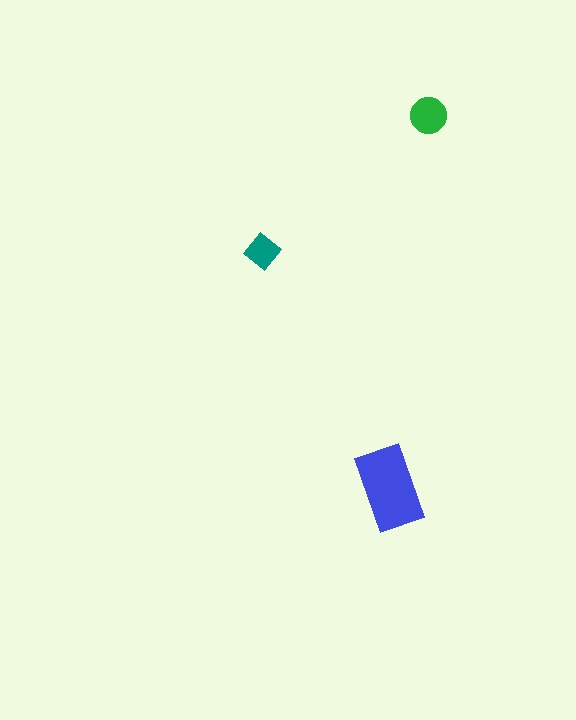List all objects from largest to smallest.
The blue rectangle, the green circle, the teal diamond.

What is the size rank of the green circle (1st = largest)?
2nd.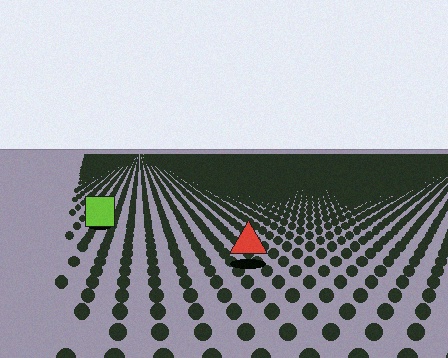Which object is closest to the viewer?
The red triangle is closest. The texture marks near it are larger and more spread out.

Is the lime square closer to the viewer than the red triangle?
No. The red triangle is closer — you can tell from the texture gradient: the ground texture is coarser near it.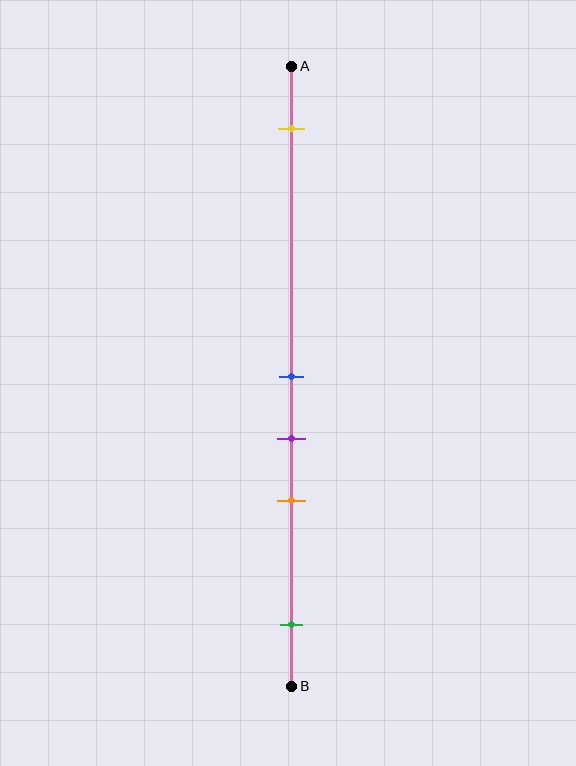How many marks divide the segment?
There are 5 marks dividing the segment.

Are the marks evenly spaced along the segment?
No, the marks are not evenly spaced.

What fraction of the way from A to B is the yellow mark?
The yellow mark is approximately 10% (0.1) of the way from A to B.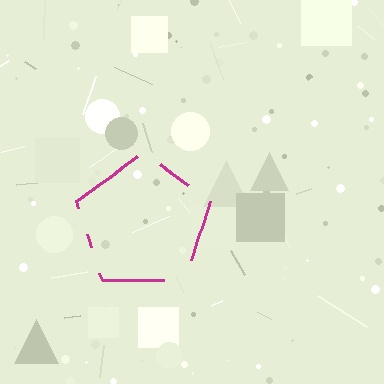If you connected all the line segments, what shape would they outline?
They would outline a pentagon.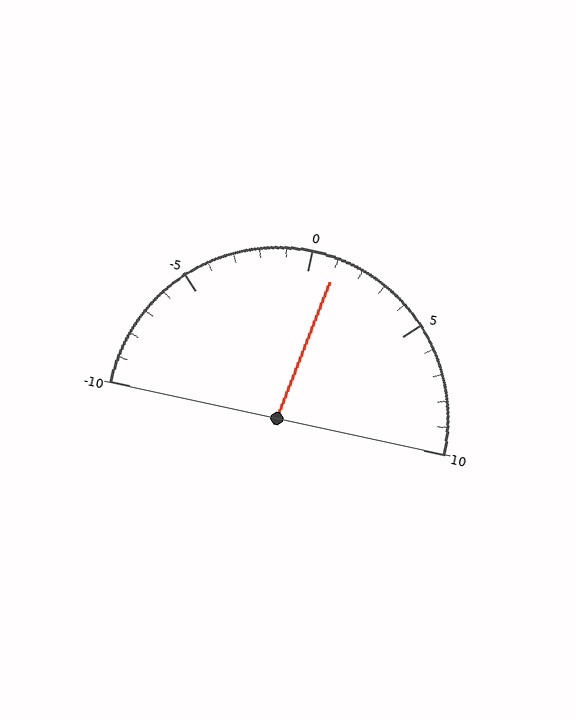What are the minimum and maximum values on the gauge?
The gauge ranges from -10 to 10.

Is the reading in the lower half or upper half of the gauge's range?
The reading is in the upper half of the range (-10 to 10).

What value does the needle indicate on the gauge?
The needle indicates approximately 1.